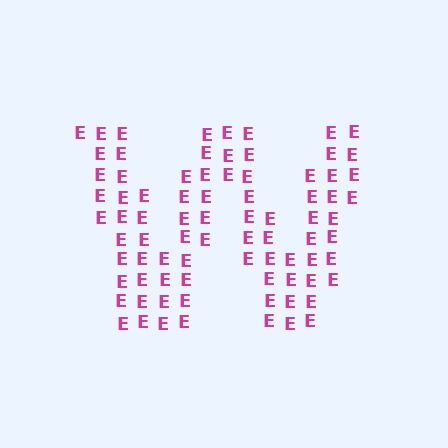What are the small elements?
The small elements are letter E's.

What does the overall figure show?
The overall figure shows the letter W.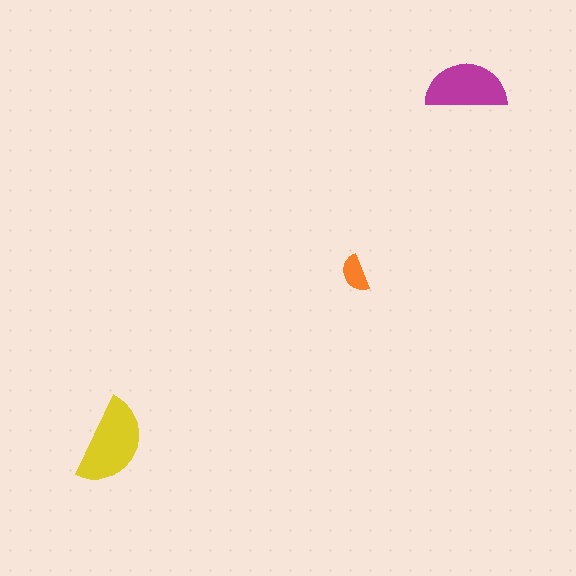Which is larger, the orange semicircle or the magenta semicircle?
The magenta one.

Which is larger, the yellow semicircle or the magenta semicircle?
The yellow one.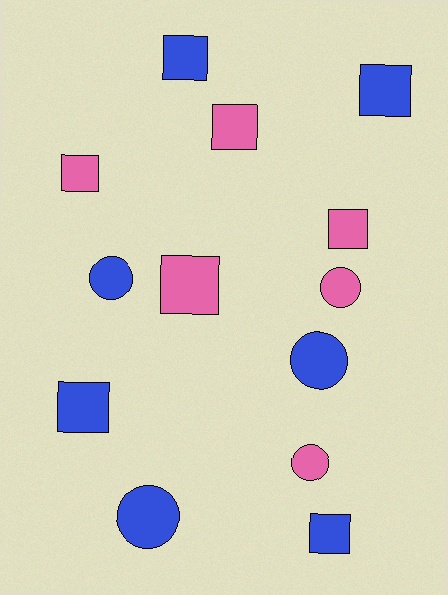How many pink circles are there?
There are 2 pink circles.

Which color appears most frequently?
Blue, with 7 objects.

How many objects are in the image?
There are 13 objects.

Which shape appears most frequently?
Square, with 8 objects.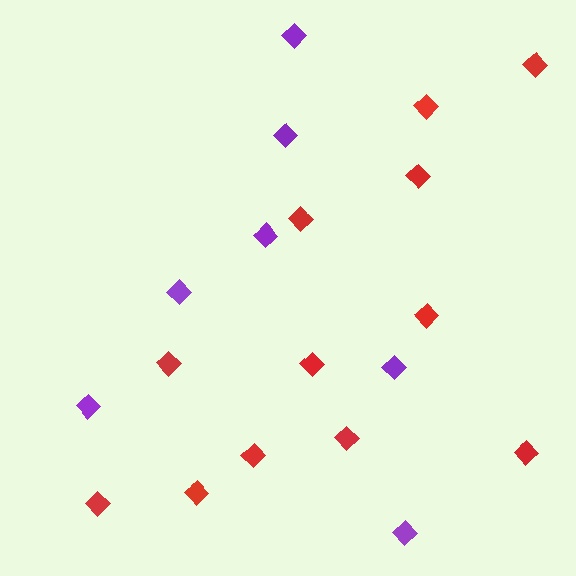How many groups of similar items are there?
There are 2 groups: one group of red diamonds (12) and one group of purple diamonds (7).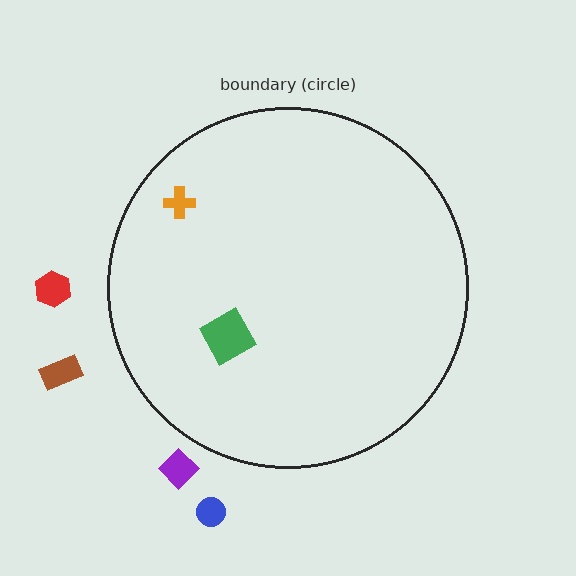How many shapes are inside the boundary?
2 inside, 4 outside.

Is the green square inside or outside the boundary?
Inside.